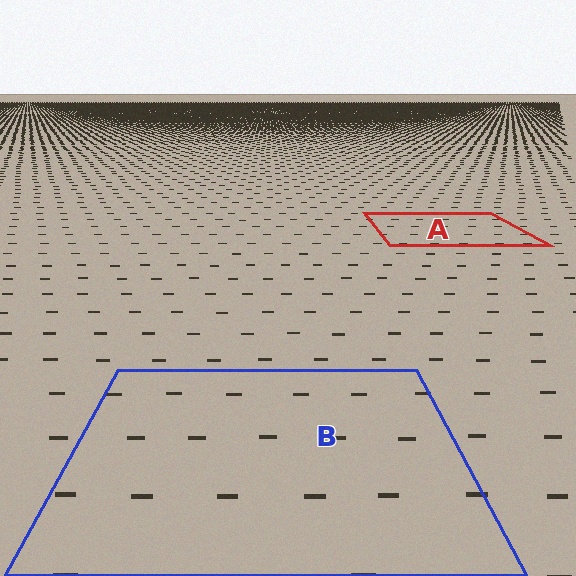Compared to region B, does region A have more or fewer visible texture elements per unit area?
Region A has more texture elements per unit area — they are packed more densely because it is farther away.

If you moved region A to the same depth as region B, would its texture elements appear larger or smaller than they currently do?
They would appear larger. At a closer depth, the same texture elements are projected at a bigger on-screen size.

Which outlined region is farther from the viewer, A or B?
Region A is farther from the viewer — the texture elements inside it appear smaller and more densely packed.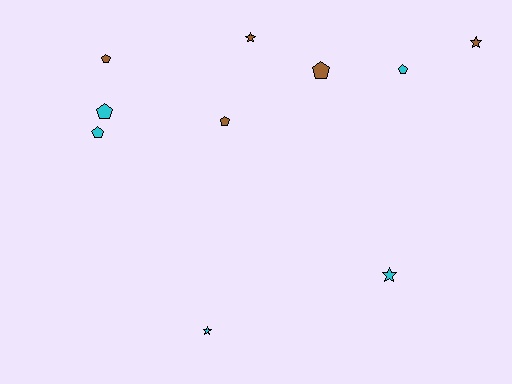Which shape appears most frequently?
Pentagon, with 6 objects.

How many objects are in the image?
There are 10 objects.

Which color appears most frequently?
Brown, with 5 objects.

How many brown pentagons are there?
There are 3 brown pentagons.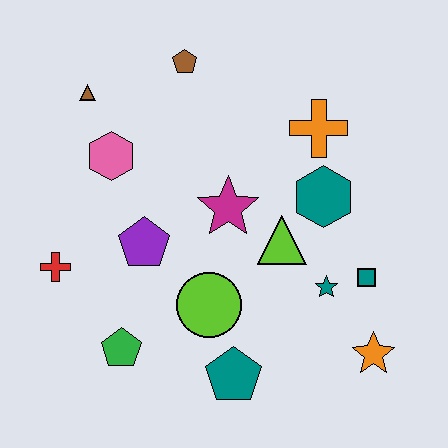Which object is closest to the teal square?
The teal star is closest to the teal square.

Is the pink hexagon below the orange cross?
Yes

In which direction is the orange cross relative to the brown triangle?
The orange cross is to the right of the brown triangle.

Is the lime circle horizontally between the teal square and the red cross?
Yes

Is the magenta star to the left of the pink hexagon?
No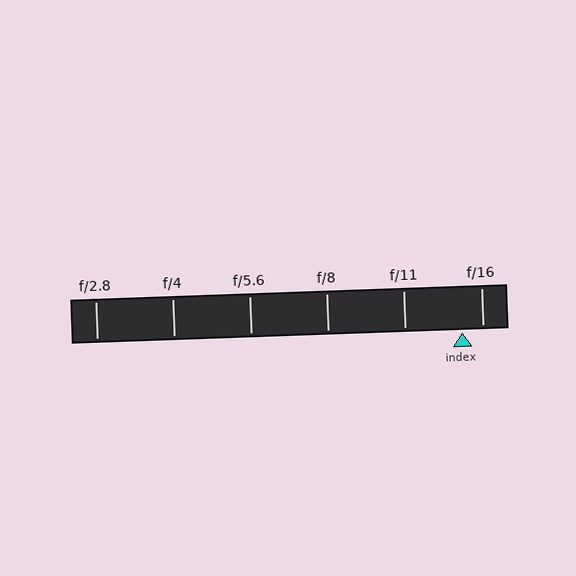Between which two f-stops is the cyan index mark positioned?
The index mark is between f/11 and f/16.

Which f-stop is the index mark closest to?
The index mark is closest to f/16.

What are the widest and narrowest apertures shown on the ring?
The widest aperture shown is f/2.8 and the narrowest is f/16.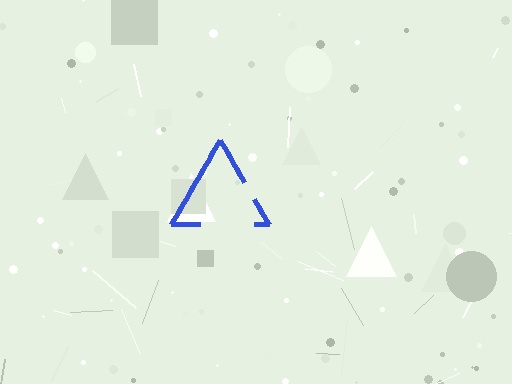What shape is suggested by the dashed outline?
The dashed outline suggests a triangle.